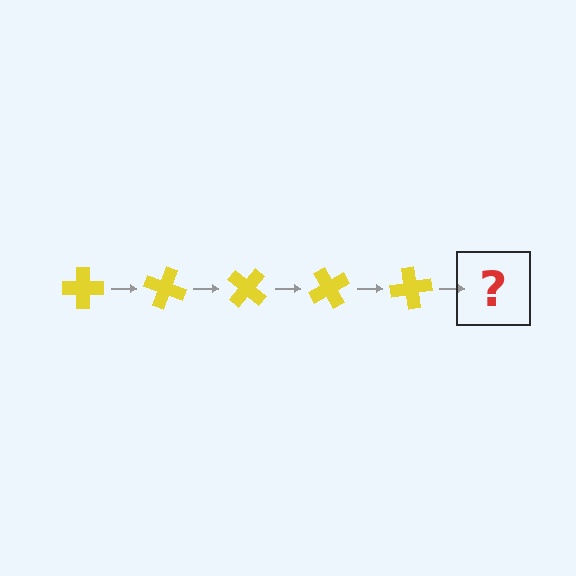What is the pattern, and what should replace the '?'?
The pattern is that the cross rotates 20 degrees each step. The '?' should be a yellow cross rotated 100 degrees.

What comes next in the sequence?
The next element should be a yellow cross rotated 100 degrees.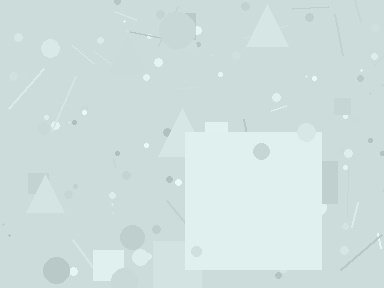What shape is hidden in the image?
A square is hidden in the image.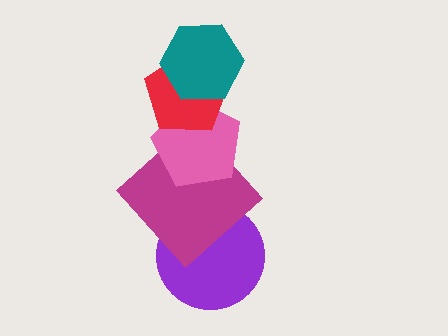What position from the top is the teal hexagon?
The teal hexagon is 1st from the top.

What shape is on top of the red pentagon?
The teal hexagon is on top of the red pentagon.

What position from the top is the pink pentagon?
The pink pentagon is 3rd from the top.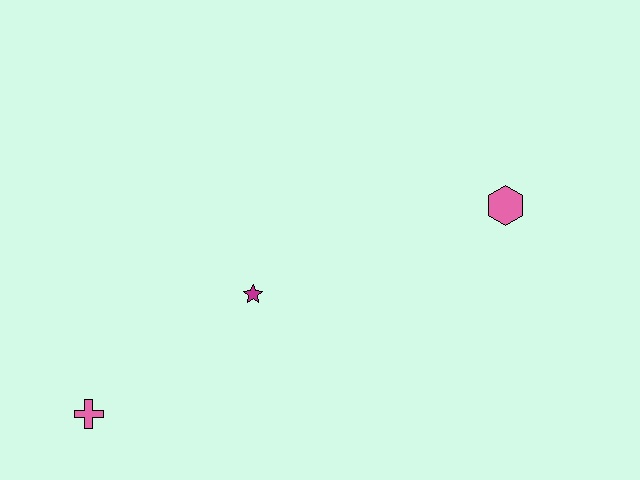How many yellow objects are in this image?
There are no yellow objects.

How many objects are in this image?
There are 3 objects.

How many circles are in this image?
There are no circles.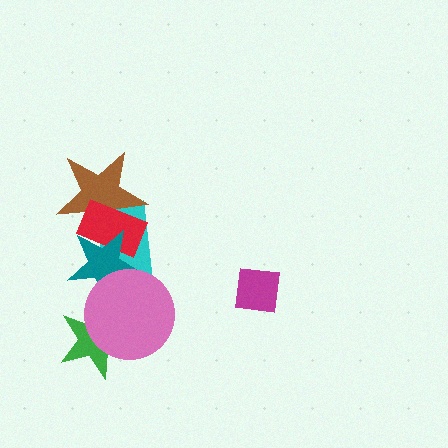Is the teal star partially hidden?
Yes, it is partially covered by another shape.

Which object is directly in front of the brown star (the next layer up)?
The red rectangle is directly in front of the brown star.